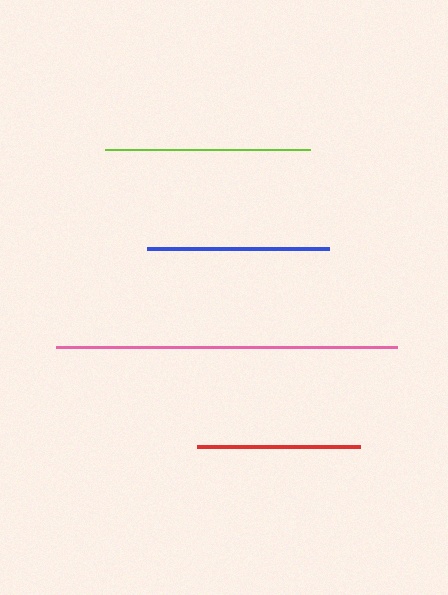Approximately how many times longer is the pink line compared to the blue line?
The pink line is approximately 1.9 times the length of the blue line.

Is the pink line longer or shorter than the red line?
The pink line is longer than the red line.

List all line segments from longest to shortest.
From longest to shortest: pink, lime, blue, red.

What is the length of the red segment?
The red segment is approximately 163 pixels long.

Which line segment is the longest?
The pink line is the longest at approximately 342 pixels.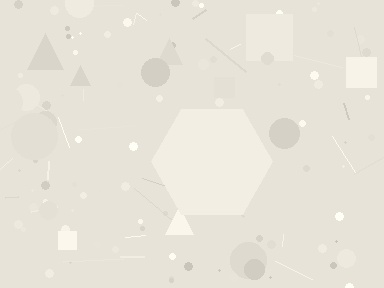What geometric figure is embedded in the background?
A hexagon is embedded in the background.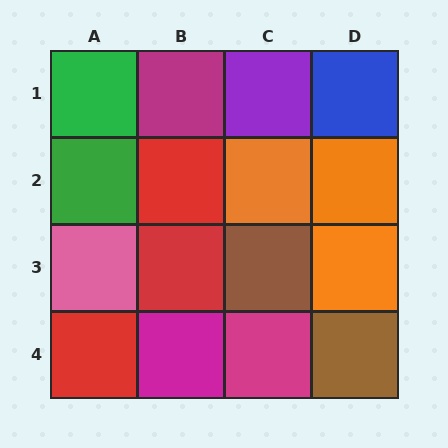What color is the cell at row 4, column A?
Red.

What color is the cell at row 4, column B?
Magenta.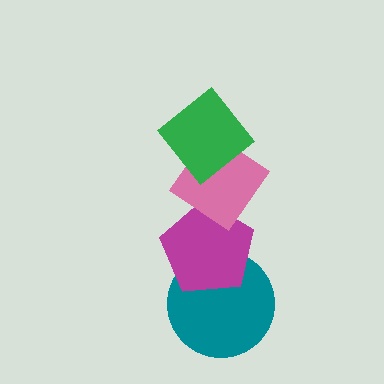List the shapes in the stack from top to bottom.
From top to bottom: the green diamond, the pink diamond, the magenta pentagon, the teal circle.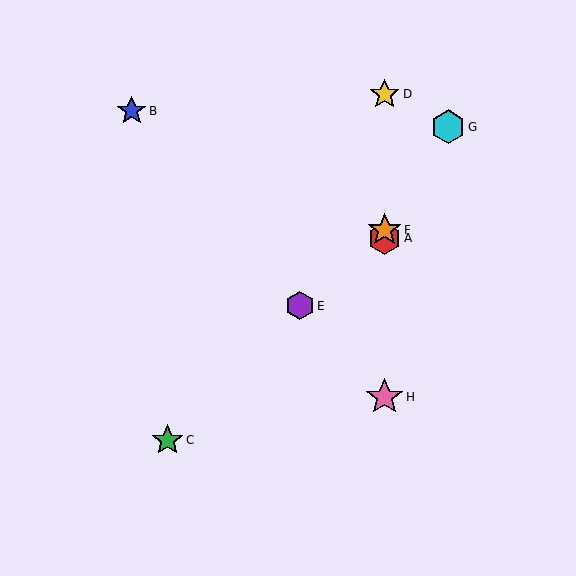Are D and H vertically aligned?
Yes, both are at x≈385.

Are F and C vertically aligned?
No, F is at x≈385 and C is at x≈167.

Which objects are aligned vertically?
Objects A, D, F, H are aligned vertically.